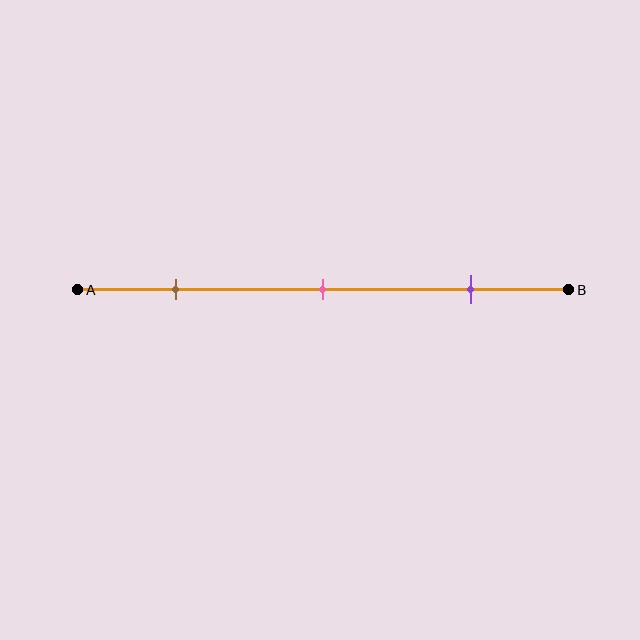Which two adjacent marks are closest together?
The brown and pink marks are the closest adjacent pair.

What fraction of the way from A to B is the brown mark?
The brown mark is approximately 20% (0.2) of the way from A to B.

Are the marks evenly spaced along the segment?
Yes, the marks are approximately evenly spaced.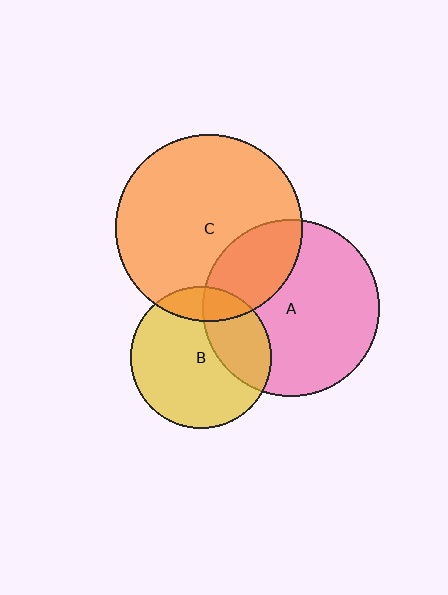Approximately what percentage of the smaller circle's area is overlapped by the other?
Approximately 30%.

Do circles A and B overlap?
Yes.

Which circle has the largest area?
Circle C (orange).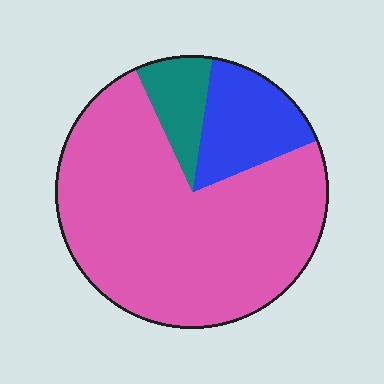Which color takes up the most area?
Pink, at roughly 75%.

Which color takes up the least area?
Teal, at roughly 10%.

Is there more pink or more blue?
Pink.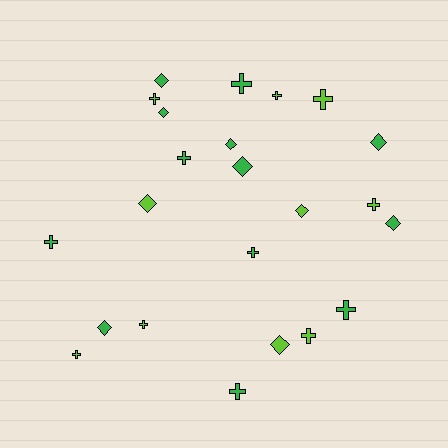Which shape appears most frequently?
Cross, with 13 objects.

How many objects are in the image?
There are 23 objects.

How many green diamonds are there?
There are 7 green diamonds.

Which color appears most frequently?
Green, with 13 objects.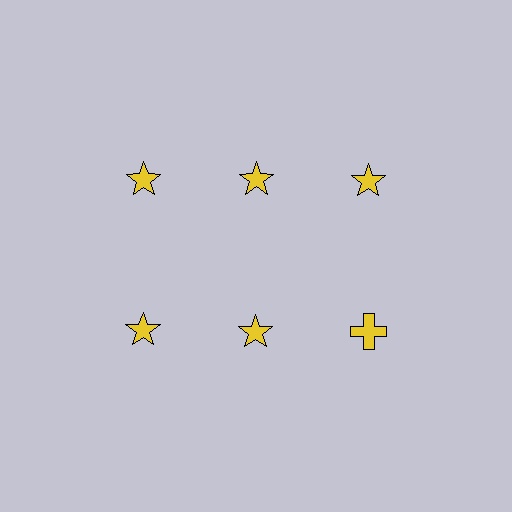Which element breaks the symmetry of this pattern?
The yellow cross in the second row, center column breaks the symmetry. All other shapes are yellow stars.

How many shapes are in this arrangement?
There are 6 shapes arranged in a grid pattern.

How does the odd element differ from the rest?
It has a different shape: cross instead of star.